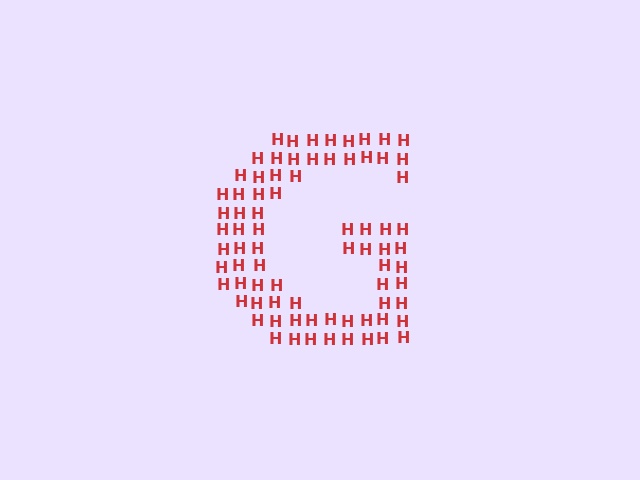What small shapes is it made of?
It is made of small letter H's.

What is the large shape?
The large shape is the letter G.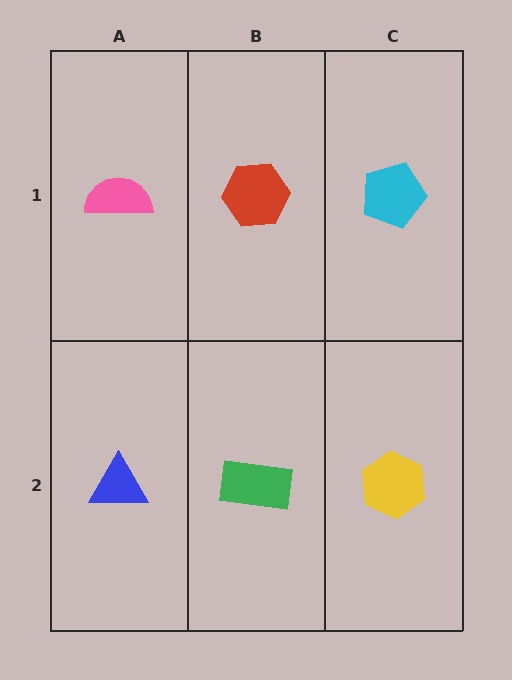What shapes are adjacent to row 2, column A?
A pink semicircle (row 1, column A), a green rectangle (row 2, column B).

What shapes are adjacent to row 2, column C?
A cyan pentagon (row 1, column C), a green rectangle (row 2, column B).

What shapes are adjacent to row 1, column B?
A green rectangle (row 2, column B), a pink semicircle (row 1, column A), a cyan pentagon (row 1, column C).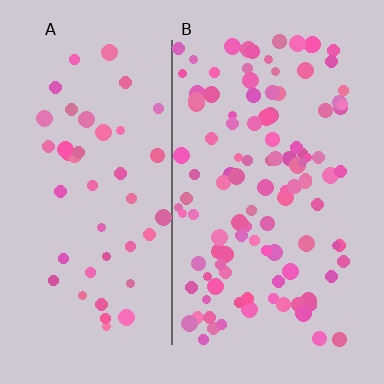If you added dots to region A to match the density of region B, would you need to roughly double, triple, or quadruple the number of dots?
Approximately double.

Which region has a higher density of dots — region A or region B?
B (the right).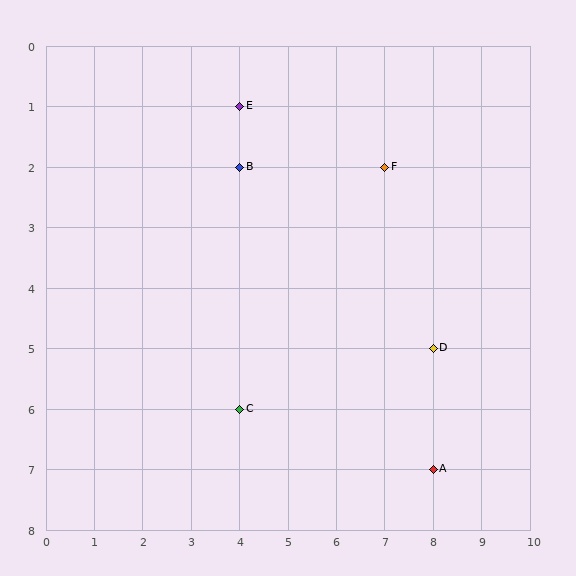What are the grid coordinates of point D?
Point D is at grid coordinates (8, 5).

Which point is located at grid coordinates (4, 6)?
Point C is at (4, 6).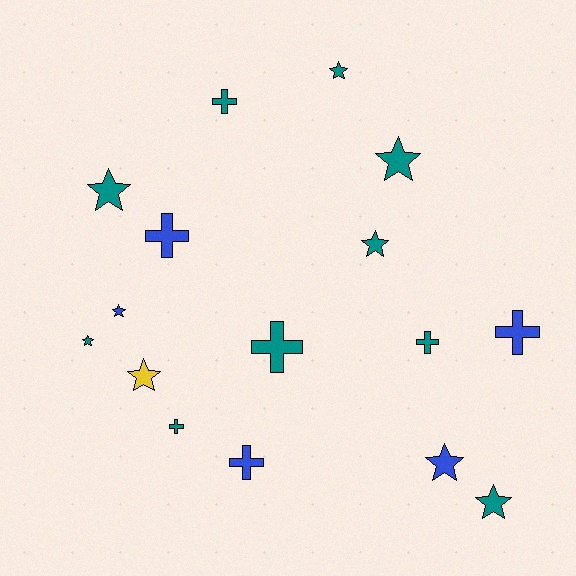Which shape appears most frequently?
Star, with 9 objects.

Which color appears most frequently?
Teal, with 10 objects.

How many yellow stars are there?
There is 1 yellow star.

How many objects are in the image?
There are 16 objects.